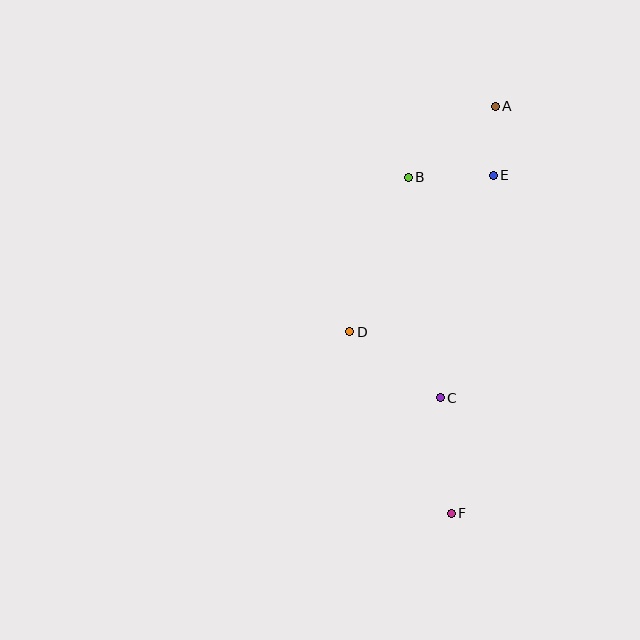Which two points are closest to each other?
Points A and E are closest to each other.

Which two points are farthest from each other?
Points A and F are farthest from each other.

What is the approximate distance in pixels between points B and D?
The distance between B and D is approximately 166 pixels.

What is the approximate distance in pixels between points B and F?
The distance between B and F is approximately 339 pixels.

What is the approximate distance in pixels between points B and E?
The distance between B and E is approximately 85 pixels.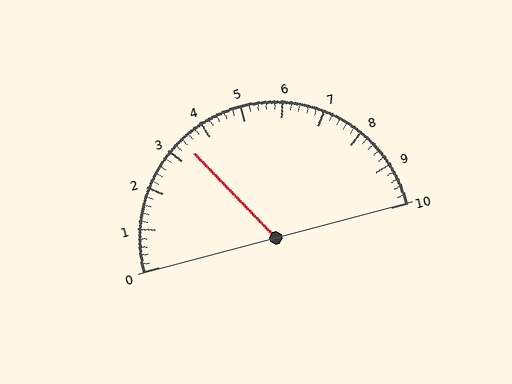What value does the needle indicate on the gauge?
The needle indicates approximately 3.4.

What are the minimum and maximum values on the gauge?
The gauge ranges from 0 to 10.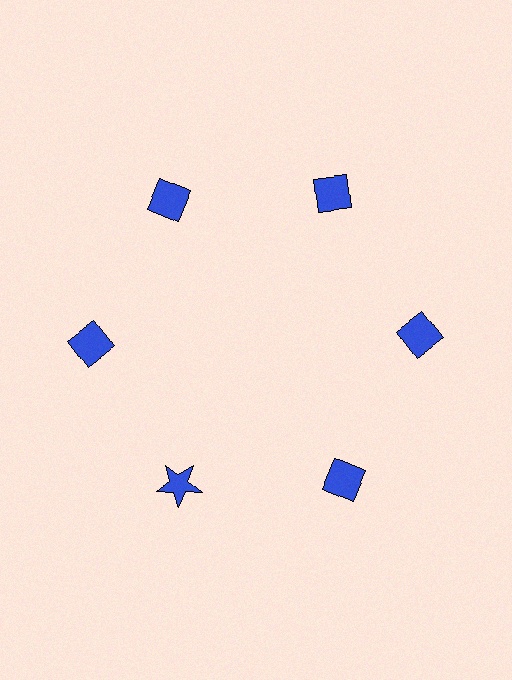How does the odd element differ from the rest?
It has a different shape: star instead of diamond.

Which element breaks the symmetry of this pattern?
The blue star at roughly the 7 o'clock position breaks the symmetry. All other shapes are blue diamonds.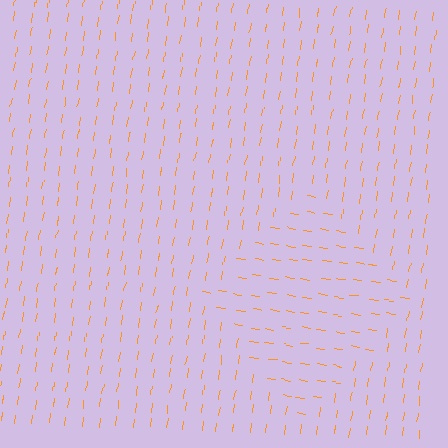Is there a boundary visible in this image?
Yes, there is a texture boundary formed by a change in line orientation.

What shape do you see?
I see a diamond.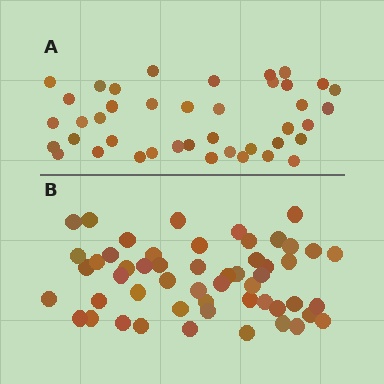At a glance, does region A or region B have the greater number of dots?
Region B (the bottom region) has more dots.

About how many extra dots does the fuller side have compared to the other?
Region B has roughly 12 or so more dots than region A.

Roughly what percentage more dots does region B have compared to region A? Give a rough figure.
About 30% more.